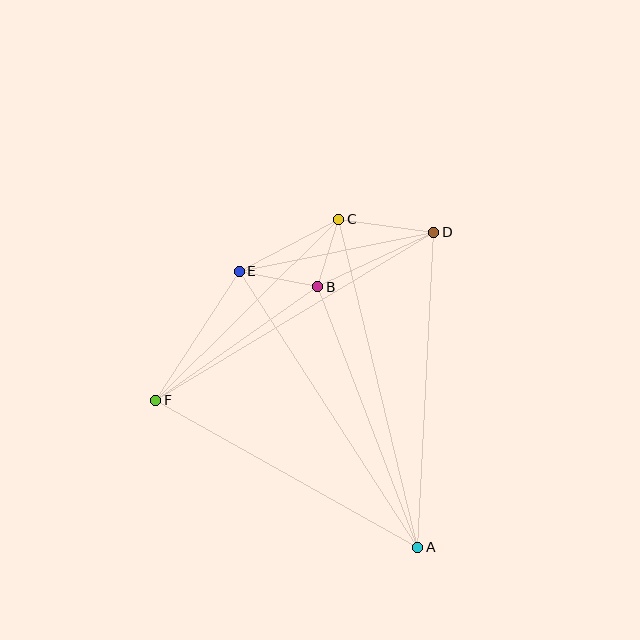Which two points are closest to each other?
Points B and C are closest to each other.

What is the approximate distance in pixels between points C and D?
The distance between C and D is approximately 96 pixels.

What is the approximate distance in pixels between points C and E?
The distance between C and E is approximately 112 pixels.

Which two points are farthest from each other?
Points A and C are farthest from each other.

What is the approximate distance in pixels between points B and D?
The distance between B and D is approximately 128 pixels.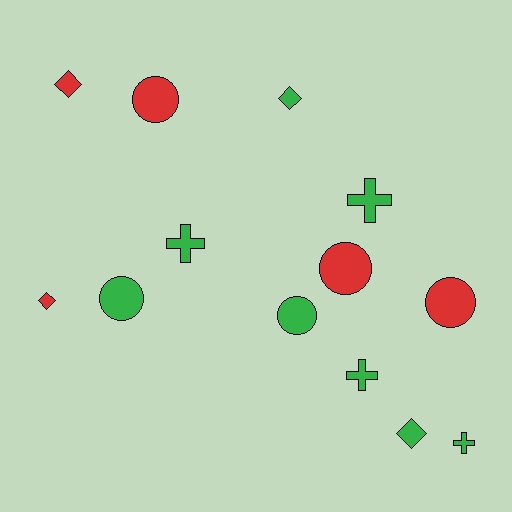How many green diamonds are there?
There are 2 green diamonds.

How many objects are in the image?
There are 13 objects.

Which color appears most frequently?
Green, with 8 objects.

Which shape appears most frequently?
Circle, with 5 objects.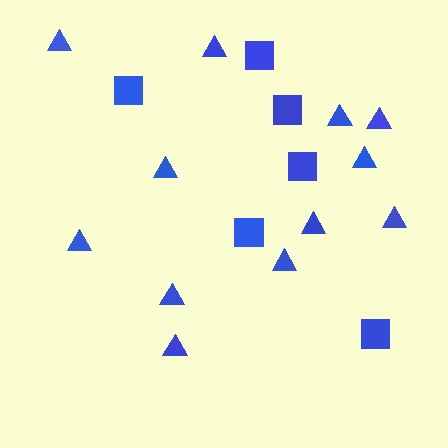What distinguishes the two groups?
There are 2 groups: one group of squares (6) and one group of triangles (12).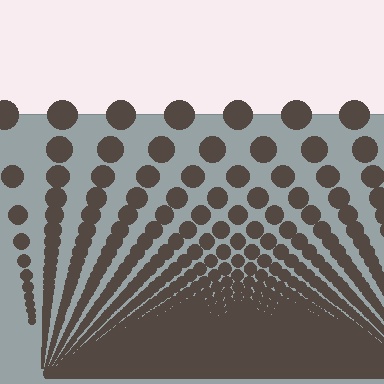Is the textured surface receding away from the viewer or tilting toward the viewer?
The surface appears to tilt toward the viewer. Texture elements get larger and sparser toward the top.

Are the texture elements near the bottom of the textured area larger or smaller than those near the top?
Smaller. The gradient is inverted — elements near the bottom are smaller and denser.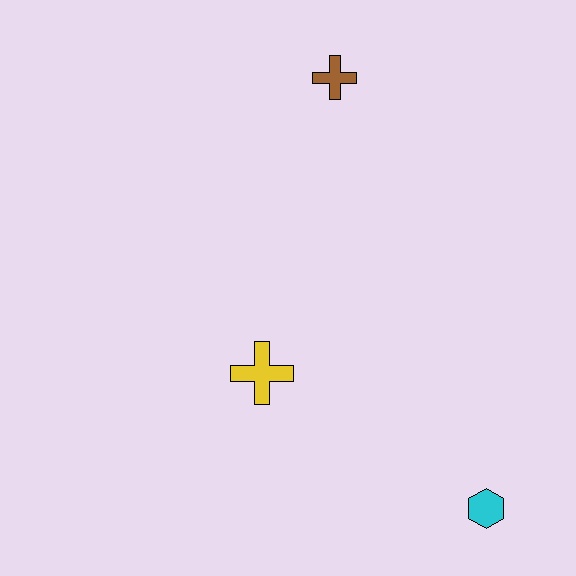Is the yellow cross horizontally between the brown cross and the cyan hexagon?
No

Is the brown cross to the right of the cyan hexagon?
No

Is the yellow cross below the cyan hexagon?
No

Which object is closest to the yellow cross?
The cyan hexagon is closest to the yellow cross.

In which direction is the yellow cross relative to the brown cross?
The yellow cross is below the brown cross.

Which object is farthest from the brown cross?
The cyan hexagon is farthest from the brown cross.